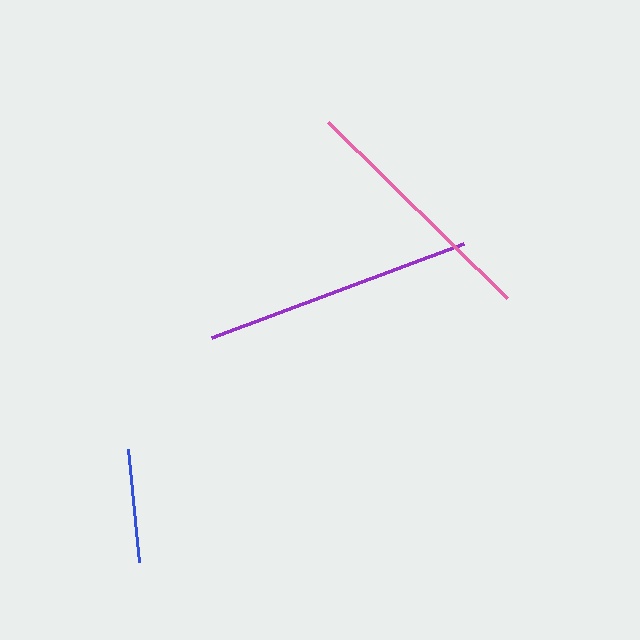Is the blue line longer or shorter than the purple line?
The purple line is longer than the blue line.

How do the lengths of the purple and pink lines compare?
The purple and pink lines are approximately the same length.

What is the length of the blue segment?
The blue segment is approximately 114 pixels long.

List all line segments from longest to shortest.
From longest to shortest: purple, pink, blue.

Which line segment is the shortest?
The blue line is the shortest at approximately 114 pixels.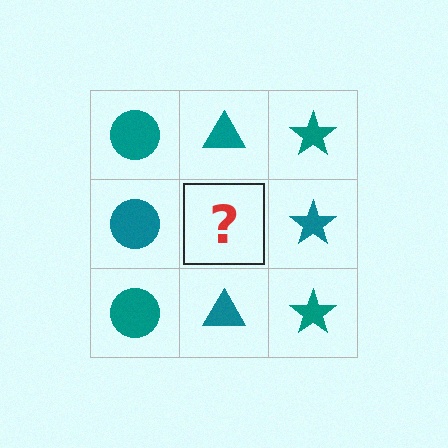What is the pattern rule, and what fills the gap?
The rule is that each column has a consistent shape. The gap should be filled with a teal triangle.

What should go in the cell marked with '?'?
The missing cell should contain a teal triangle.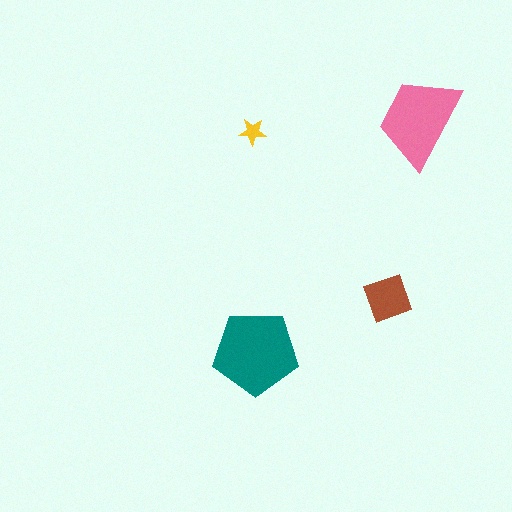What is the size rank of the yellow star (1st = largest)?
4th.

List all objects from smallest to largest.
The yellow star, the brown square, the pink trapezoid, the teal pentagon.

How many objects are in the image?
There are 4 objects in the image.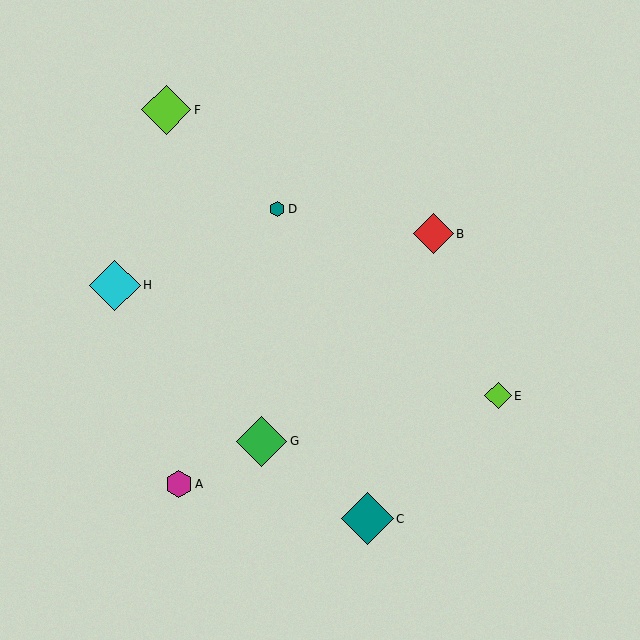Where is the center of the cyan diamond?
The center of the cyan diamond is at (115, 285).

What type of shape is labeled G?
Shape G is a green diamond.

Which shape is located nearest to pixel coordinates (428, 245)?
The red diamond (labeled B) at (433, 234) is nearest to that location.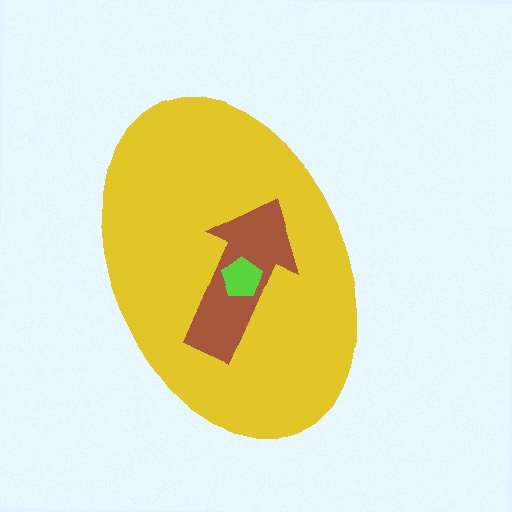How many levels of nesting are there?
3.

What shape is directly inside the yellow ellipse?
The brown arrow.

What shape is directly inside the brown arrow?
The lime pentagon.